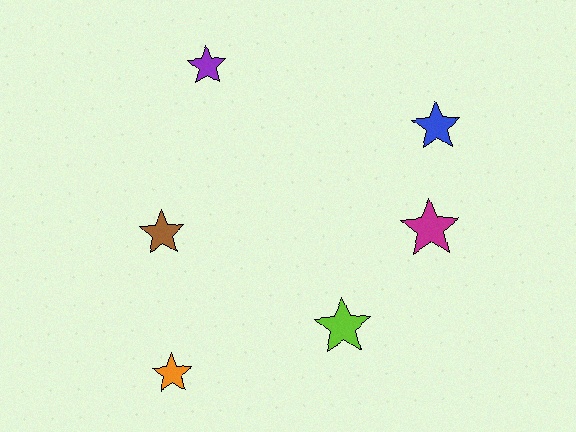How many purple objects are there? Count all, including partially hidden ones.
There is 1 purple object.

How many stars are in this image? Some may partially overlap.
There are 6 stars.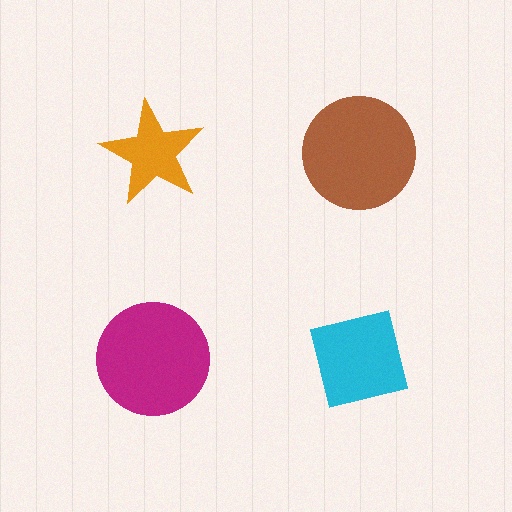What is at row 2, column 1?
A magenta circle.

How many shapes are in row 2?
2 shapes.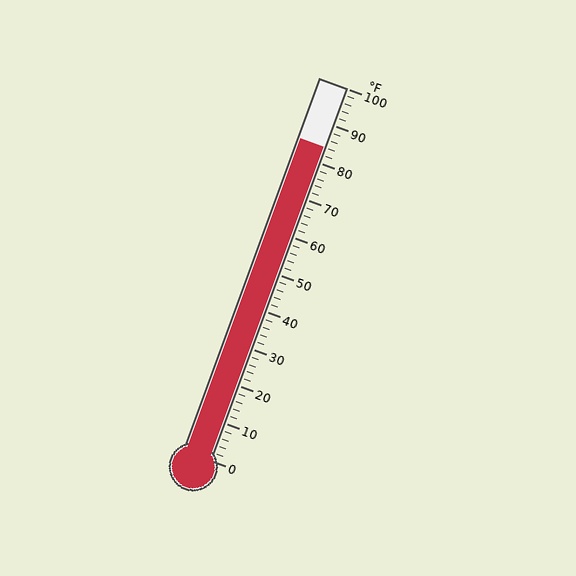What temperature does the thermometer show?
The thermometer shows approximately 84°F.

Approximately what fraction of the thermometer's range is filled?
The thermometer is filled to approximately 85% of its range.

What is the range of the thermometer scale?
The thermometer scale ranges from 0°F to 100°F.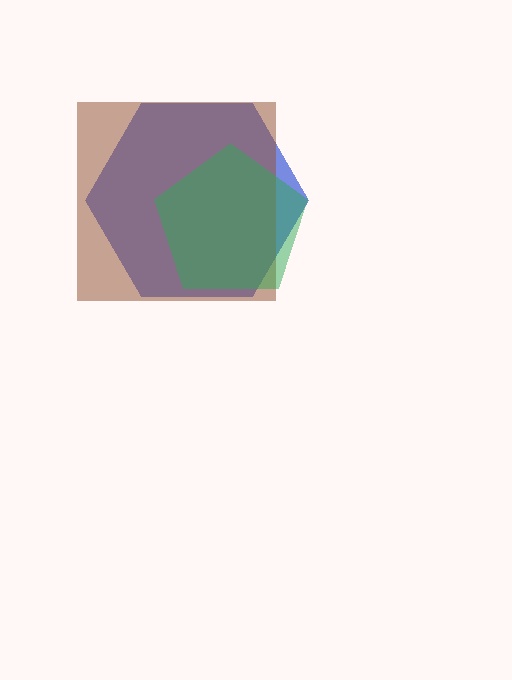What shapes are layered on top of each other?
The layered shapes are: a blue hexagon, a brown square, a green pentagon.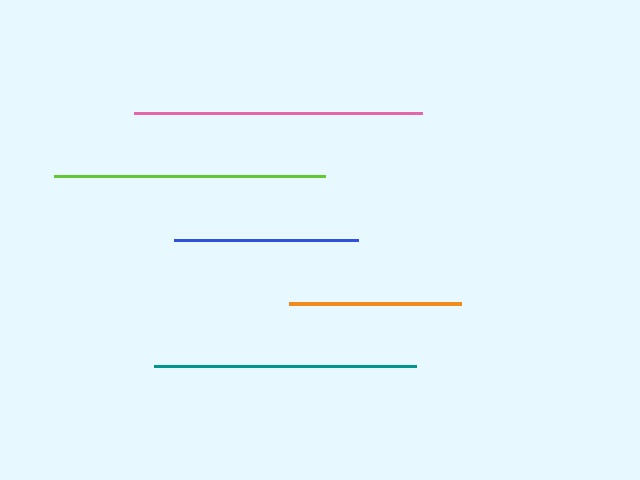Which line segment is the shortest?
The orange line is the shortest at approximately 172 pixels.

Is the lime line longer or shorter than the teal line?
The lime line is longer than the teal line.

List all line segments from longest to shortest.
From longest to shortest: pink, lime, teal, blue, orange.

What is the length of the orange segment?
The orange segment is approximately 172 pixels long.